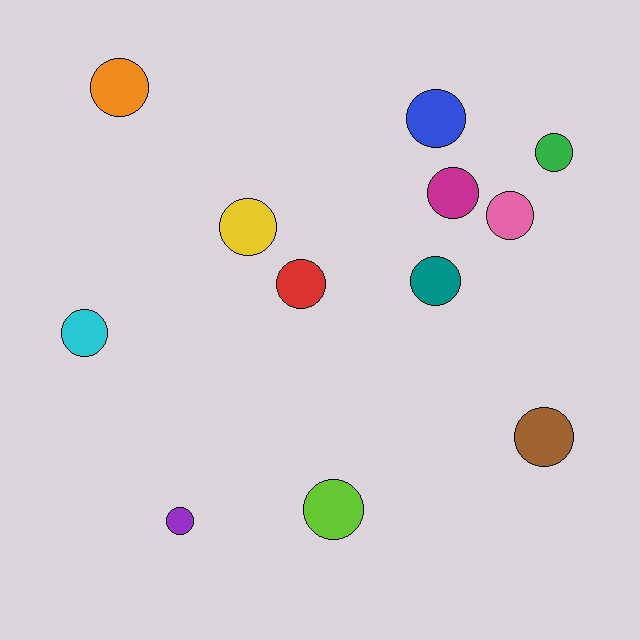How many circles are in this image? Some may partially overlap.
There are 12 circles.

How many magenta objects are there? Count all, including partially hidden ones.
There is 1 magenta object.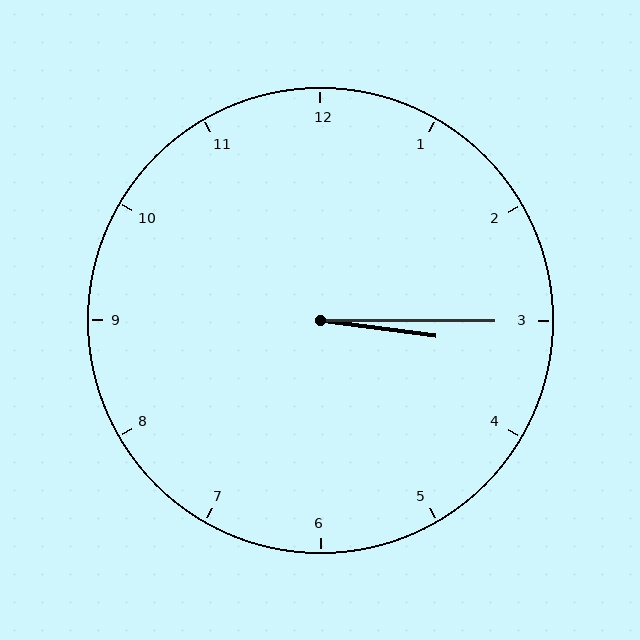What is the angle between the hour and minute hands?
Approximately 8 degrees.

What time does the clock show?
3:15.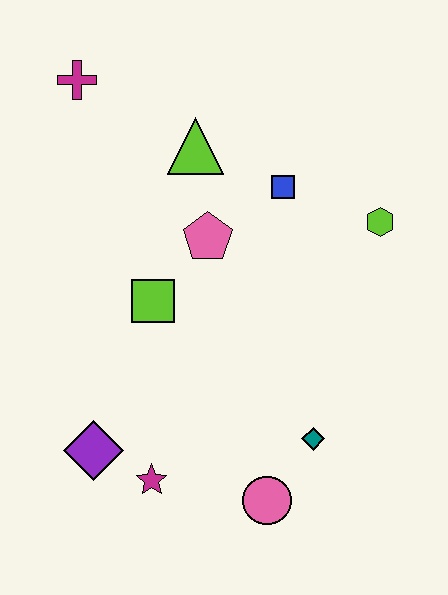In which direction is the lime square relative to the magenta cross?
The lime square is below the magenta cross.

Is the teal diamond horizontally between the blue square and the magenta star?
No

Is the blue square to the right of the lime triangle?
Yes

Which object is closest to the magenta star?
The purple diamond is closest to the magenta star.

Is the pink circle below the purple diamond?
Yes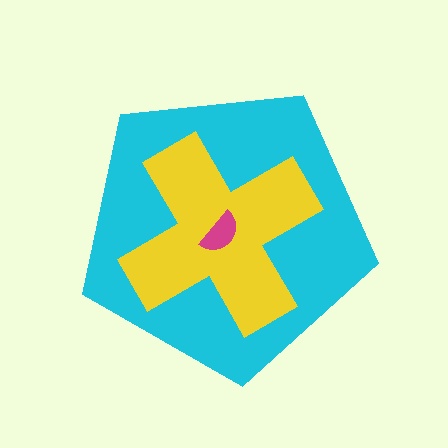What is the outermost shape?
The cyan pentagon.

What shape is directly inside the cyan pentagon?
The yellow cross.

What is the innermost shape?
The magenta semicircle.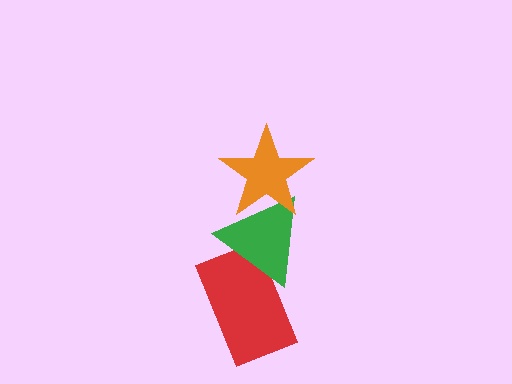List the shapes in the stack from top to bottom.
From top to bottom: the orange star, the green triangle, the red rectangle.